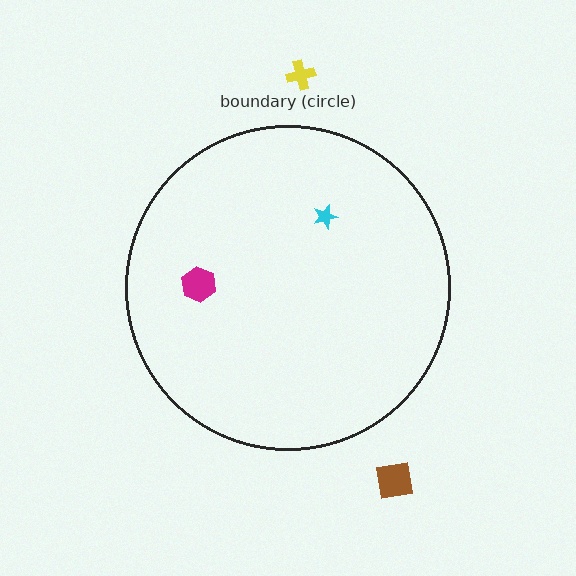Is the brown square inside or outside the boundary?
Outside.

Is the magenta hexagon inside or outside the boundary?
Inside.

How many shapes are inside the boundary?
2 inside, 2 outside.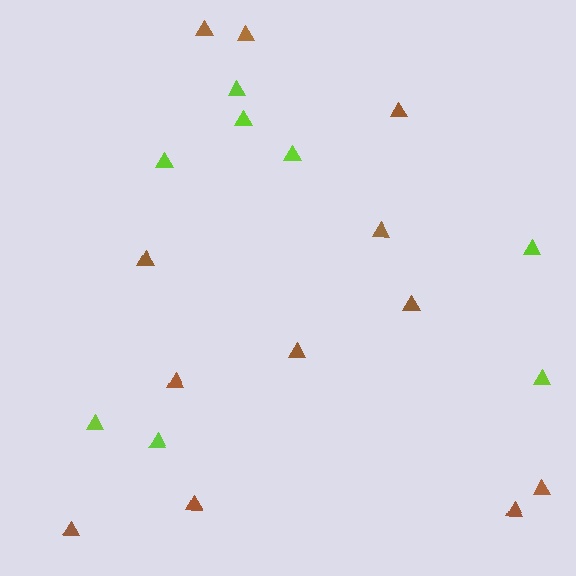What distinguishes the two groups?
There are 2 groups: one group of lime triangles (8) and one group of brown triangles (12).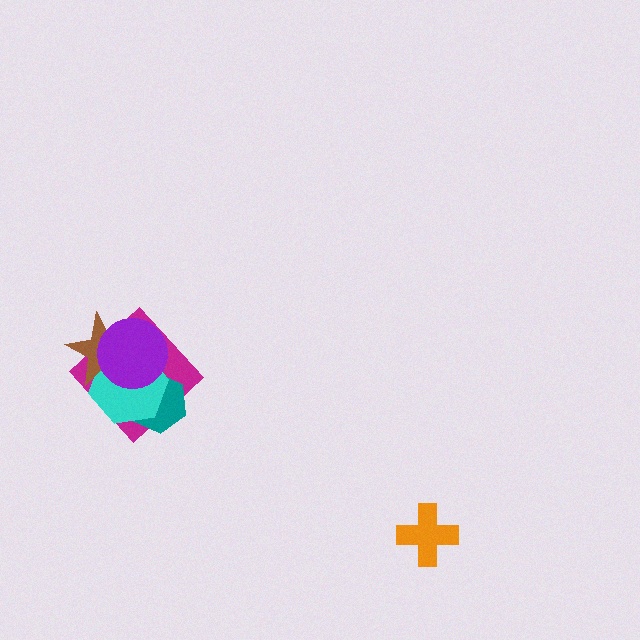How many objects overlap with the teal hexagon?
3 objects overlap with the teal hexagon.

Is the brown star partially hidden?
Yes, it is partially covered by another shape.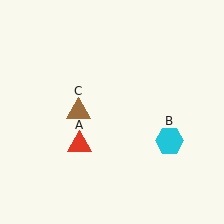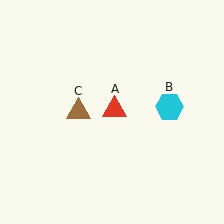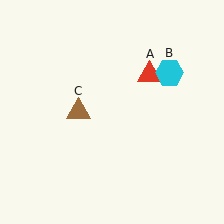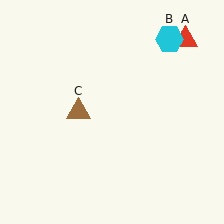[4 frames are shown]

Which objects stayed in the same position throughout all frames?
Brown triangle (object C) remained stationary.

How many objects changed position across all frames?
2 objects changed position: red triangle (object A), cyan hexagon (object B).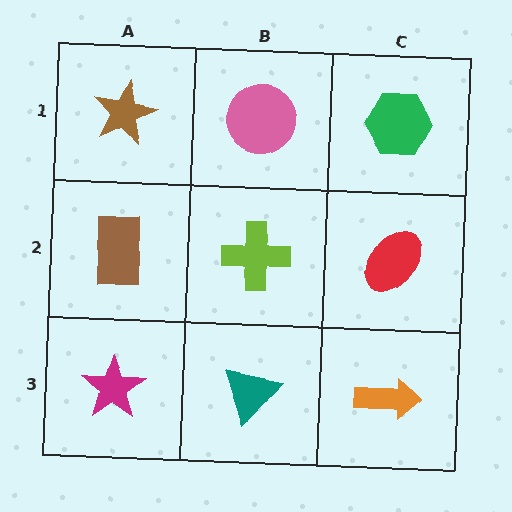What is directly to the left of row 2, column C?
A lime cross.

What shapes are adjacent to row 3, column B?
A lime cross (row 2, column B), a magenta star (row 3, column A), an orange arrow (row 3, column C).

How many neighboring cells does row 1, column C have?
2.